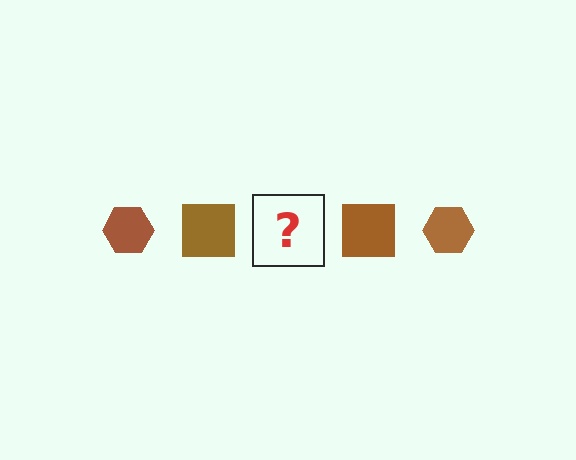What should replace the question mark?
The question mark should be replaced with a brown hexagon.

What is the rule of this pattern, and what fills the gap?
The rule is that the pattern cycles through hexagon, square shapes in brown. The gap should be filled with a brown hexagon.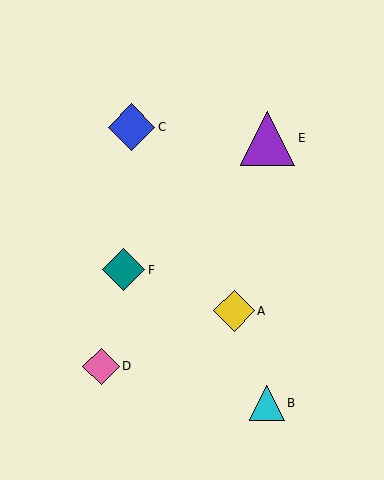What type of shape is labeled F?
Shape F is a teal diamond.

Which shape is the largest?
The purple triangle (labeled E) is the largest.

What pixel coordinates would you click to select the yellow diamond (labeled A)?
Click at (234, 311) to select the yellow diamond A.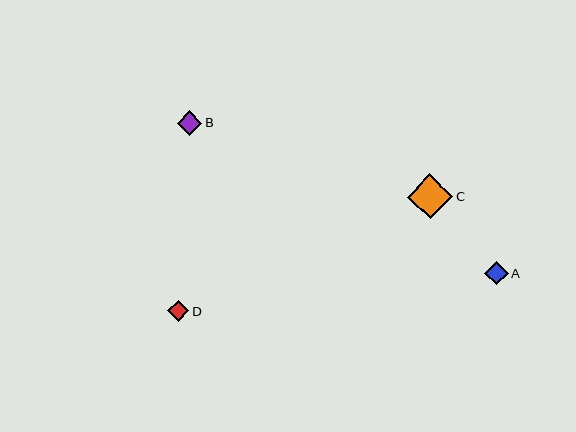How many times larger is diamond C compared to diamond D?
Diamond C is approximately 2.1 times the size of diamond D.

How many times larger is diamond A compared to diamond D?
Diamond A is approximately 1.1 times the size of diamond D.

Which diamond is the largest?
Diamond C is the largest with a size of approximately 45 pixels.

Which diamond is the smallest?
Diamond D is the smallest with a size of approximately 21 pixels.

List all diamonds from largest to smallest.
From largest to smallest: C, B, A, D.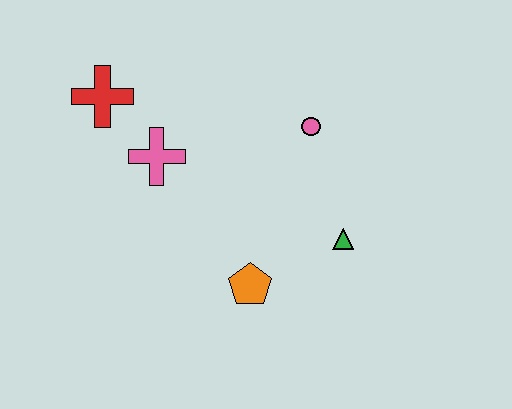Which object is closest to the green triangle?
The orange pentagon is closest to the green triangle.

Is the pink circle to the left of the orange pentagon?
No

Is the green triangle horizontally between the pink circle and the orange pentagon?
No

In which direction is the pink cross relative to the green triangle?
The pink cross is to the left of the green triangle.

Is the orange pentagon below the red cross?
Yes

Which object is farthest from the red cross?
The green triangle is farthest from the red cross.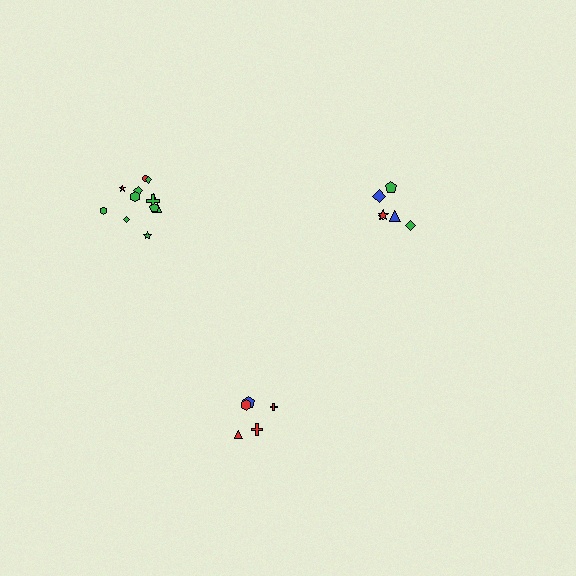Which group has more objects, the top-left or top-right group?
The top-left group.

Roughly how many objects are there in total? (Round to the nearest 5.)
Roughly 25 objects in total.